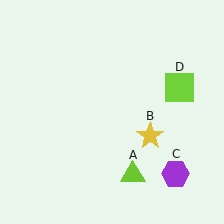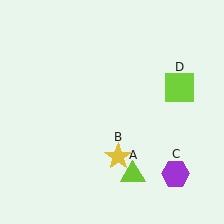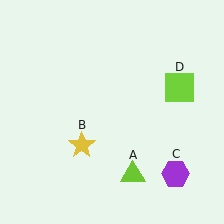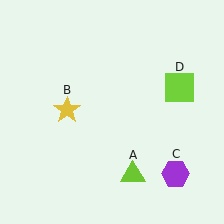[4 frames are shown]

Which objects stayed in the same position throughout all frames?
Lime triangle (object A) and purple hexagon (object C) and lime square (object D) remained stationary.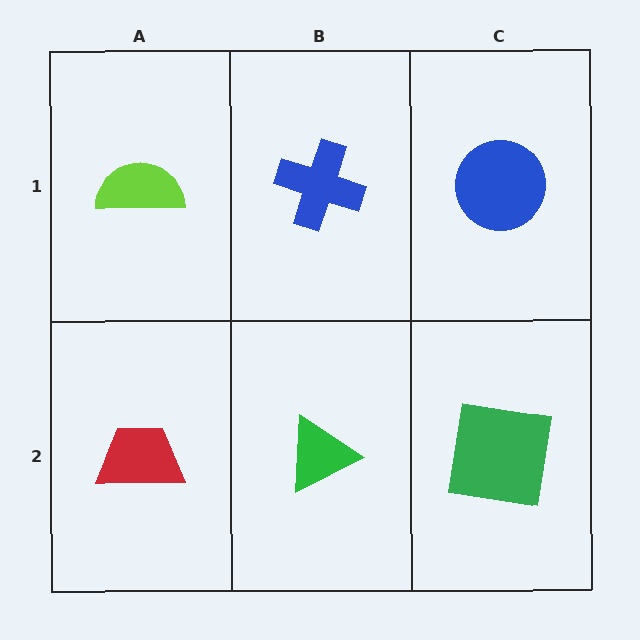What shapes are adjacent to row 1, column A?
A red trapezoid (row 2, column A), a blue cross (row 1, column B).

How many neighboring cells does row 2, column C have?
2.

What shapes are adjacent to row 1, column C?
A green square (row 2, column C), a blue cross (row 1, column B).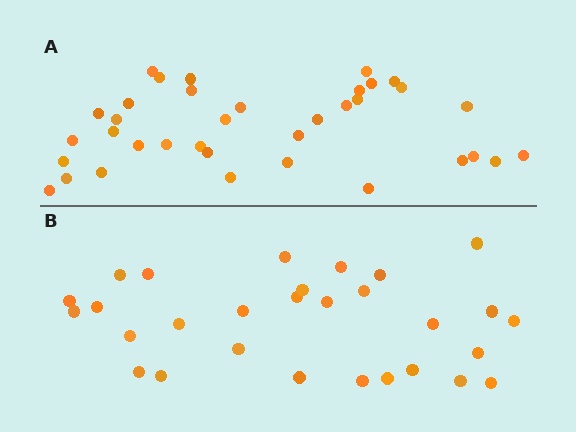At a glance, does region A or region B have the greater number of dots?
Region A (the top region) has more dots.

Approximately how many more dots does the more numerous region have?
Region A has roughly 8 or so more dots than region B.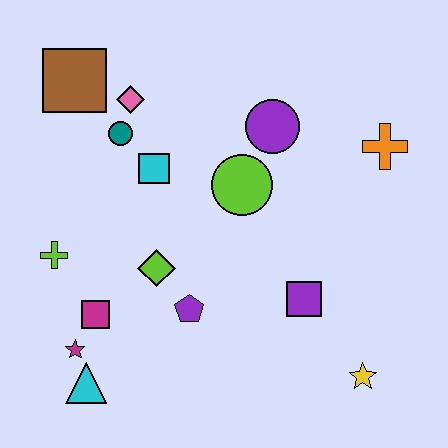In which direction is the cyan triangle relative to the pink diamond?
The cyan triangle is below the pink diamond.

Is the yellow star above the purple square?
No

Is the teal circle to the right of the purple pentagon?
No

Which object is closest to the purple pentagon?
The lime diamond is closest to the purple pentagon.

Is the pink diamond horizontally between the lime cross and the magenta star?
No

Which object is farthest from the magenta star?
The orange cross is farthest from the magenta star.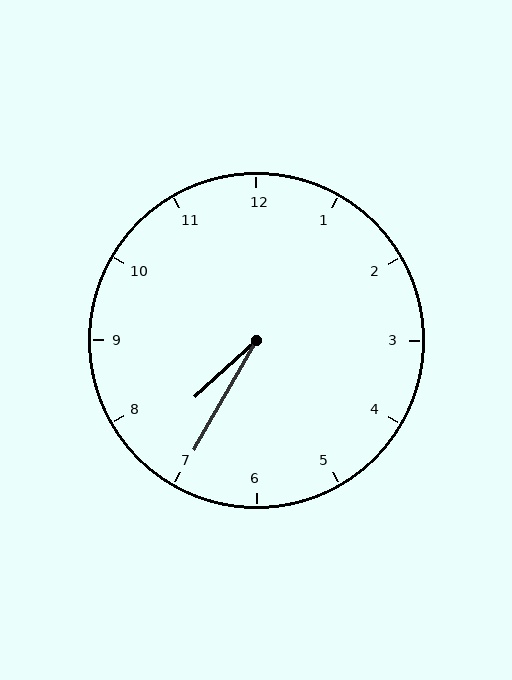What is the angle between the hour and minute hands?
Approximately 18 degrees.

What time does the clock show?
7:35.